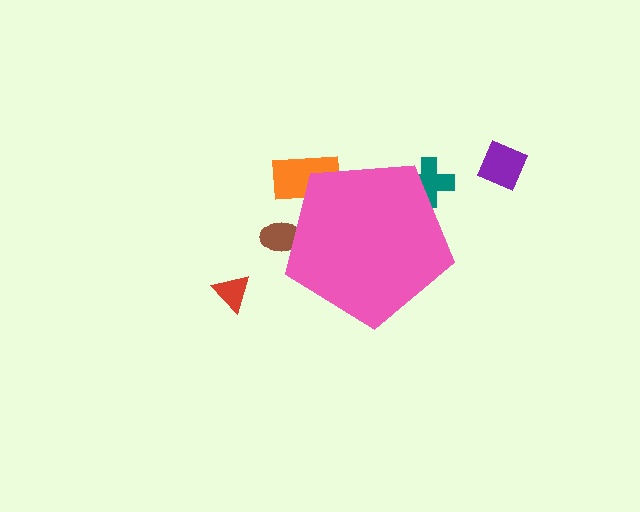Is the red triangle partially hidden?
No, the red triangle is fully visible.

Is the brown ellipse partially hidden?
Yes, the brown ellipse is partially hidden behind the pink pentagon.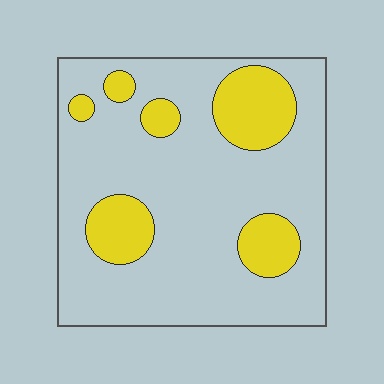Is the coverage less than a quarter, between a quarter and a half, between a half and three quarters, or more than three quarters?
Less than a quarter.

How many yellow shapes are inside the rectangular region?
6.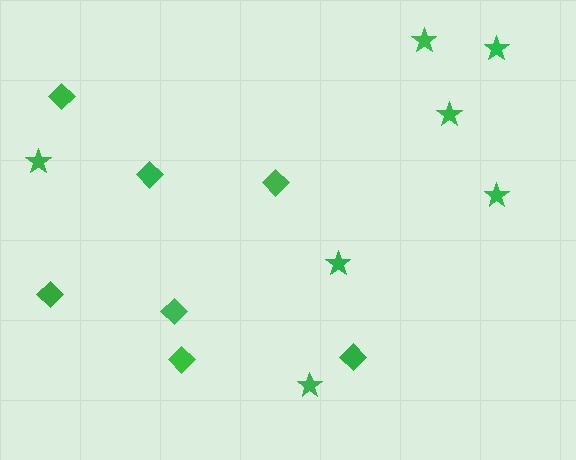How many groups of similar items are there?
There are 2 groups: one group of diamonds (7) and one group of stars (7).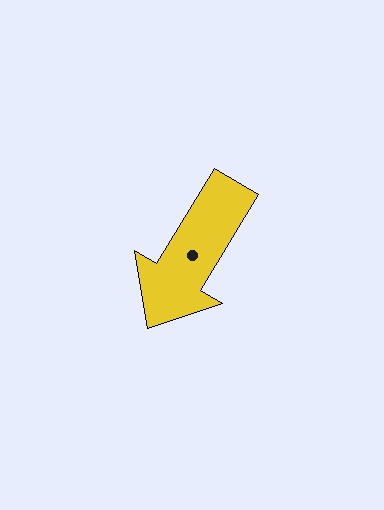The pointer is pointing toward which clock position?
Roughly 7 o'clock.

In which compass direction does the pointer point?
Southwest.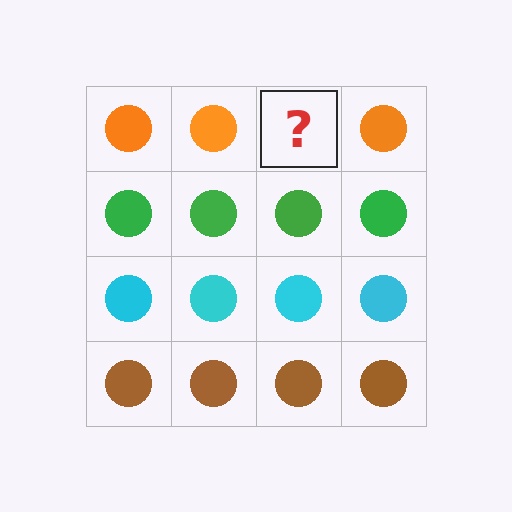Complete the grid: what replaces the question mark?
The question mark should be replaced with an orange circle.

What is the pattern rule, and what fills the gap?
The rule is that each row has a consistent color. The gap should be filled with an orange circle.